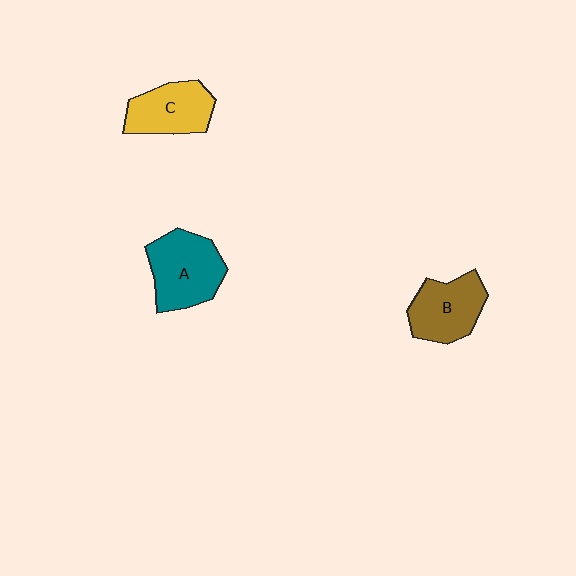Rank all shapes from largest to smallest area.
From largest to smallest: A (teal), B (brown), C (yellow).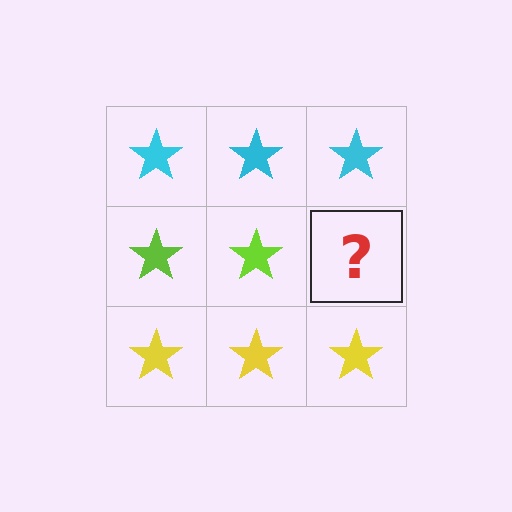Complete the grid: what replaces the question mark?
The question mark should be replaced with a lime star.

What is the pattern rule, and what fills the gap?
The rule is that each row has a consistent color. The gap should be filled with a lime star.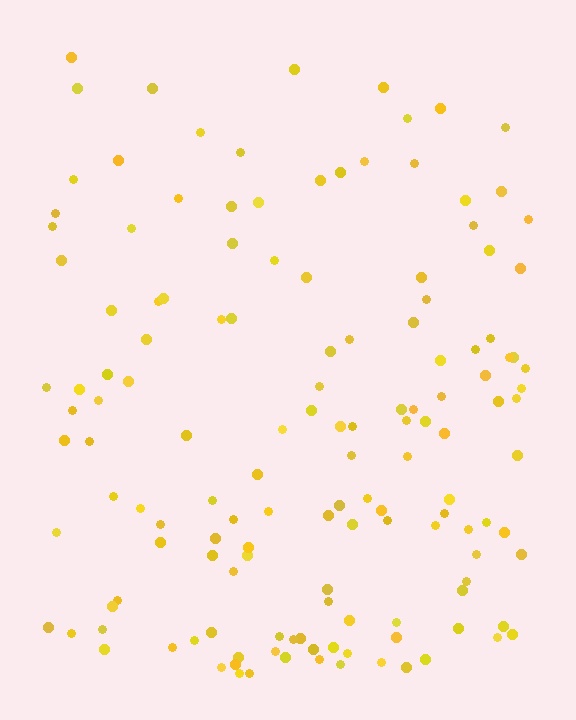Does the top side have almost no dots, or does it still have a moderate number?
Still a moderate number, just noticeably fewer than the bottom.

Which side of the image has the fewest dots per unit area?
The top.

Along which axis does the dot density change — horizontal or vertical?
Vertical.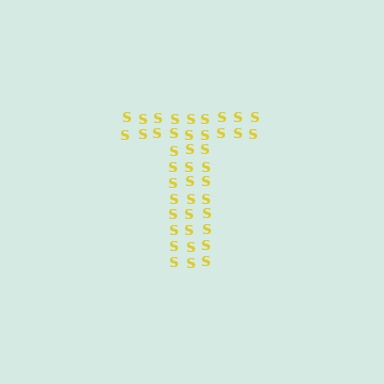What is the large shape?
The large shape is the letter T.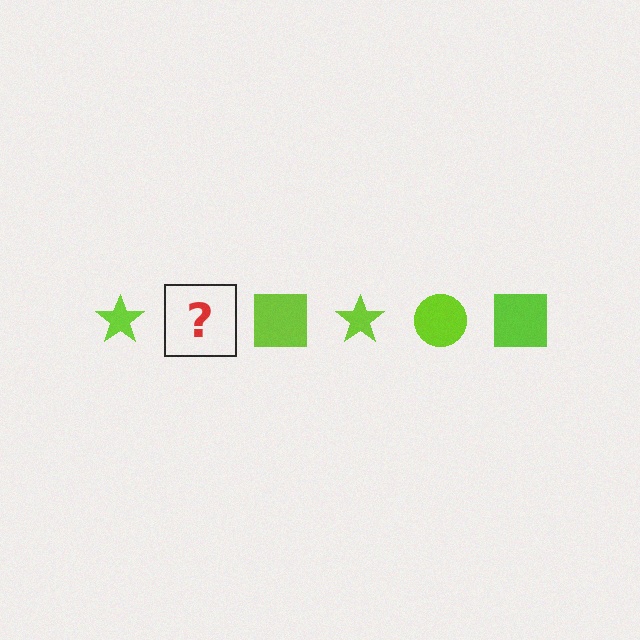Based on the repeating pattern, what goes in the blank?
The blank should be a lime circle.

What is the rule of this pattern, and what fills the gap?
The rule is that the pattern cycles through star, circle, square shapes in lime. The gap should be filled with a lime circle.